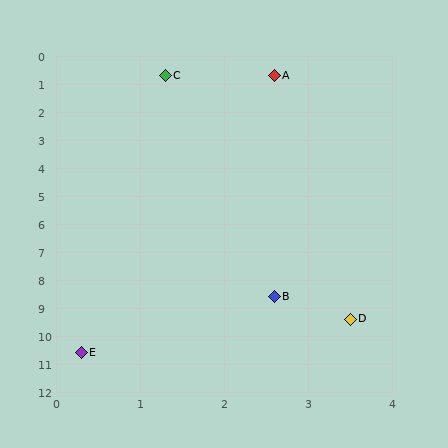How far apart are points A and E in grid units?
Points A and E are about 10.2 grid units apart.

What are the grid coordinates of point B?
Point B is at approximately (2.6, 8.6).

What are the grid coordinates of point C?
Point C is at approximately (1.3, 0.7).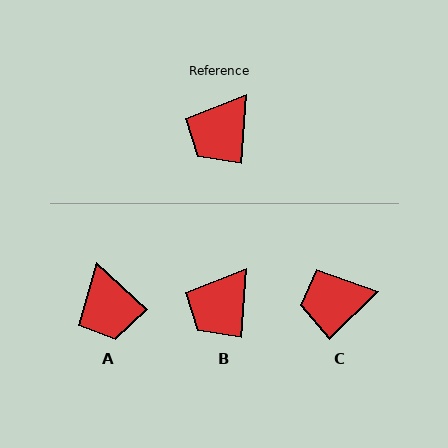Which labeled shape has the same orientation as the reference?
B.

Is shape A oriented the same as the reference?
No, it is off by about 51 degrees.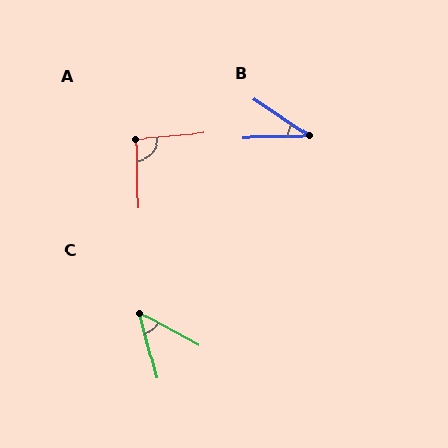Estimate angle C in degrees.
Approximately 47 degrees.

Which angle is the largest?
A, at approximately 94 degrees.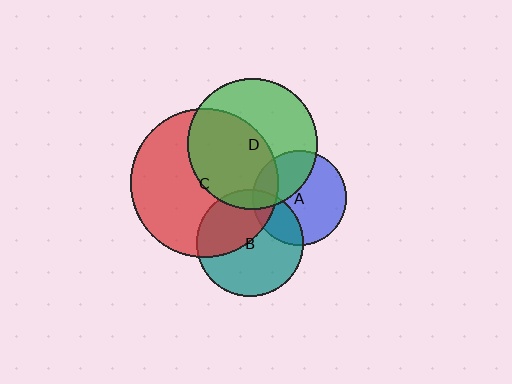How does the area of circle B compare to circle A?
Approximately 1.3 times.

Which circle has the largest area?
Circle C (red).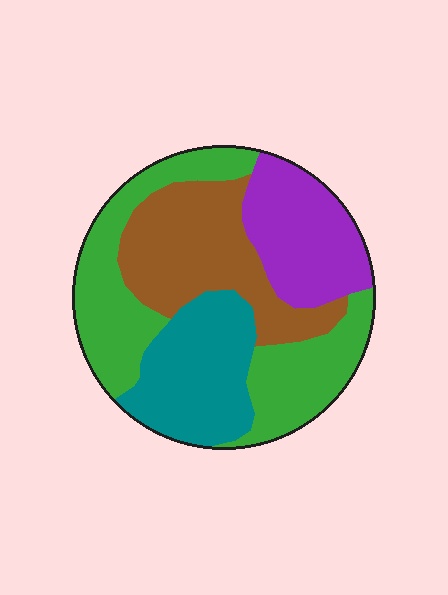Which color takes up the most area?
Green, at roughly 35%.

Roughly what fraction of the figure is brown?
Brown covers roughly 25% of the figure.